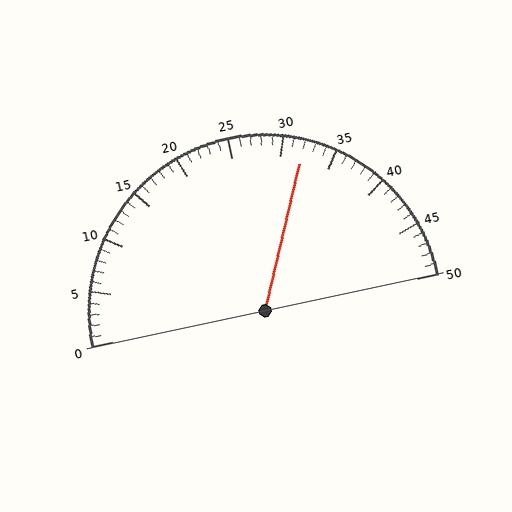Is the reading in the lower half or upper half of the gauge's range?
The reading is in the upper half of the range (0 to 50).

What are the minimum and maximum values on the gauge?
The gauge ranges from 0 to 50.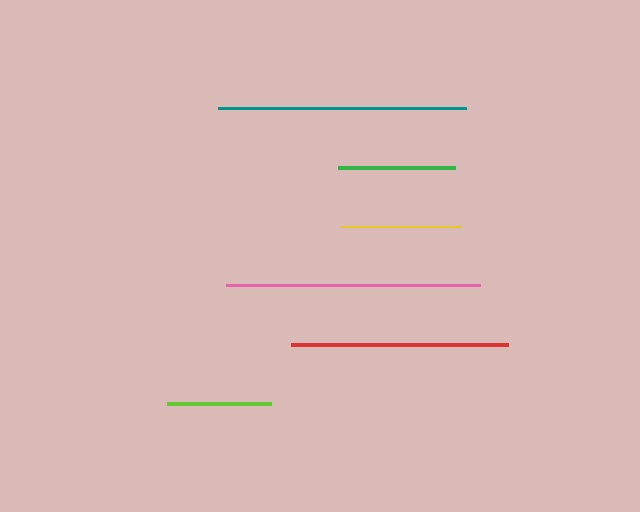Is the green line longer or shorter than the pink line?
The pink line is longer than the green line.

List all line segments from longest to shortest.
From longest to shortest: pink, teal, red, yellow, green, lime.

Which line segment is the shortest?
The lime line is the shortest at approximately 104 pixels.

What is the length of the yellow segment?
The yellow segment is approximately 120 pixels long.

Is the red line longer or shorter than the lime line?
The red line is longer than the lime line.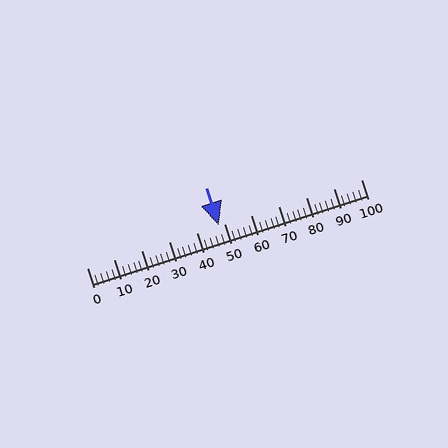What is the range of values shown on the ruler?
The ruler shows values from 0 to 100.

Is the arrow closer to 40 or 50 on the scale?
The arrow is closer to 50.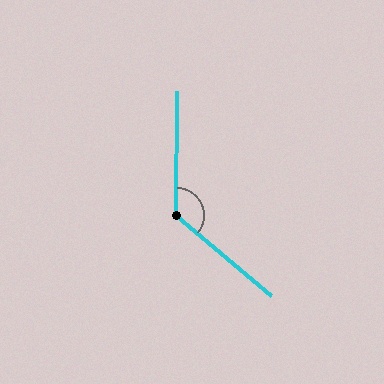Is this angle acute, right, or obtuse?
It is obtuse.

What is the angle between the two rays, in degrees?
Approximately 129 degrees.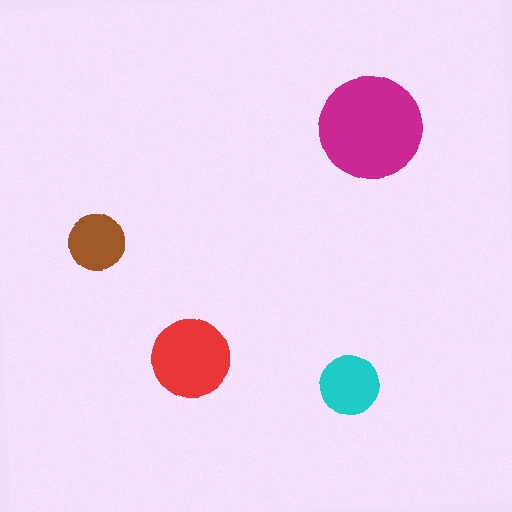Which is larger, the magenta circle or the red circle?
The magenta one.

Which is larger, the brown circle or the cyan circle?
The cyan one.